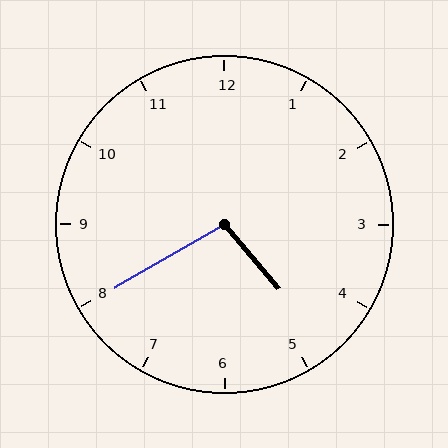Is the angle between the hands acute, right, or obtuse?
It is obtuse.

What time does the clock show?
4:40.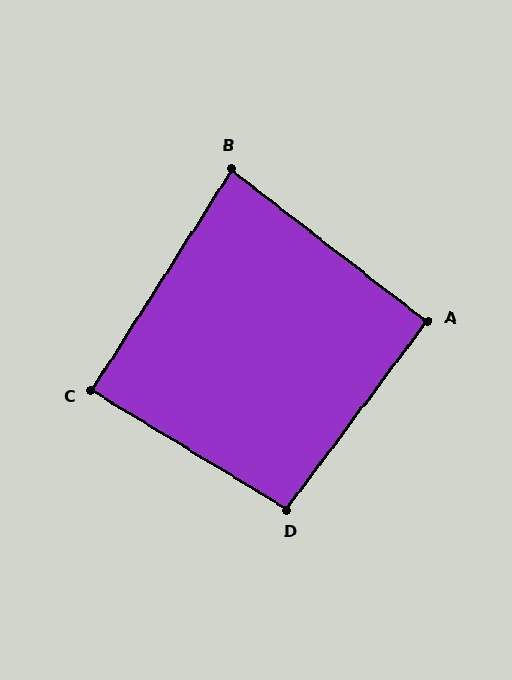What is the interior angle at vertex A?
Approximately 91 degrees (approximately right).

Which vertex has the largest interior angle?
D, at approximately 95 degrees.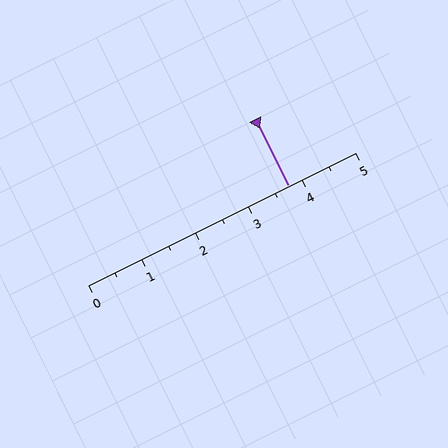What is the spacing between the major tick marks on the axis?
The major ticks are spaced 1 apart.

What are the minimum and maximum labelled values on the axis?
The axis runs from 0 to 5.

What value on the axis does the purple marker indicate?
The marker indicates approximately 3.8.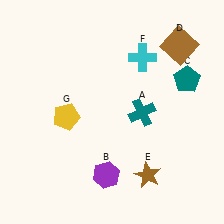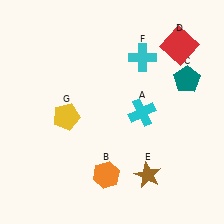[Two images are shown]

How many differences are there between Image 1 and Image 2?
There are 3 differences between the two images.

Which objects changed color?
A changed from teal to cyan. B changed from purple to orange. D changed from brown to red.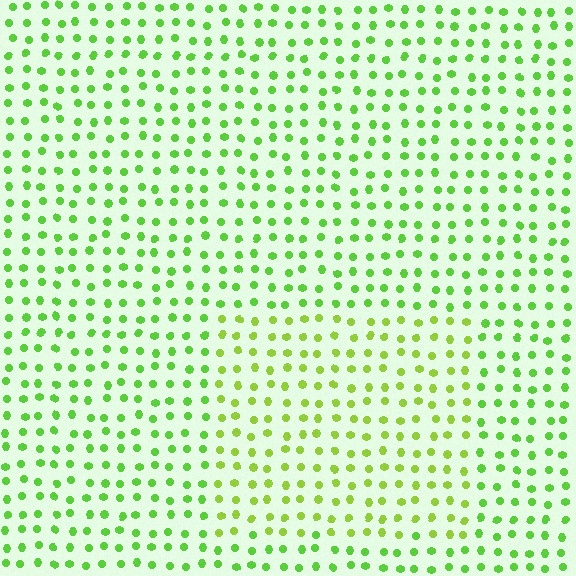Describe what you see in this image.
The image is filled with small lime elements in a uniform arrangement. A rectangle-shaped region is visible where the elements are tinted to a slightly different hue, forming a subtle color boundary.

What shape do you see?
I see a rectangle.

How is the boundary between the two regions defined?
The boundary is defined purely by a slight shift in hue (about 23 degrees). Spacing, size, and orientation are identical on both sides.